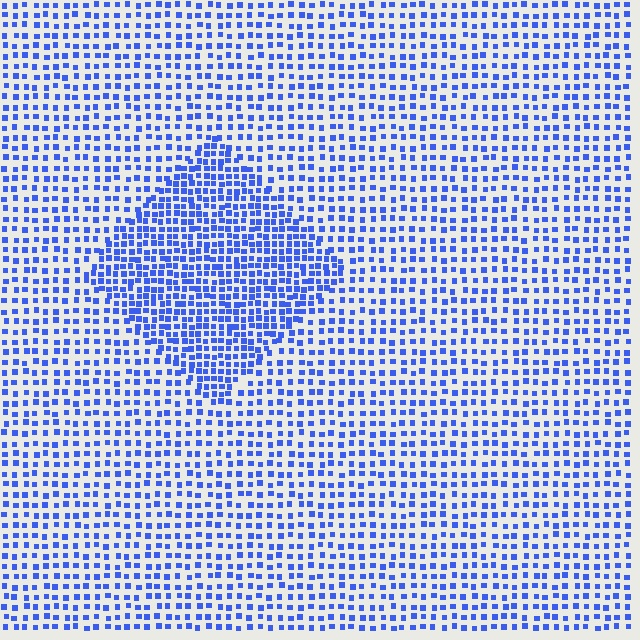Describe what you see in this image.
The image contains small blue elements arranged at two different densities. A diamond-shaped region is visible where the elements are more densely packed than the surrounding area.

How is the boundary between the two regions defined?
The boundary is defined by a change in element density (approximately 1.8x ratio). All elements are the same color, size, and shape.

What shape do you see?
I see a diamond.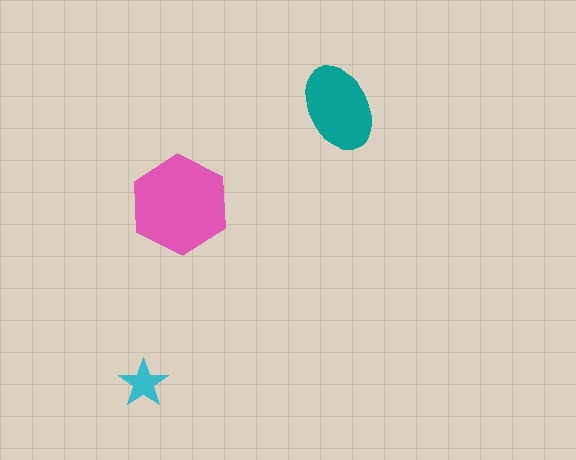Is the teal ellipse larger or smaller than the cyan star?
Larger.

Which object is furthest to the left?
The cyan star is leftmost.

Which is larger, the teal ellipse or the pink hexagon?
The pink hexagon.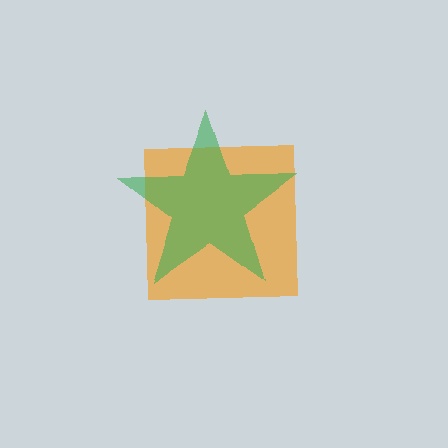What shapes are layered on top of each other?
The layered shapes are: an orange square, a green star.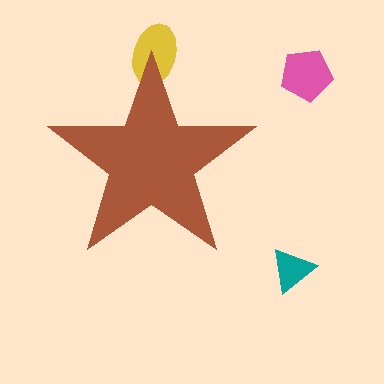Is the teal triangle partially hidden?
No, the teal triangle is fully visible.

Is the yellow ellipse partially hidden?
Yes, the yellow ellipse is partially hidden behind the brown star.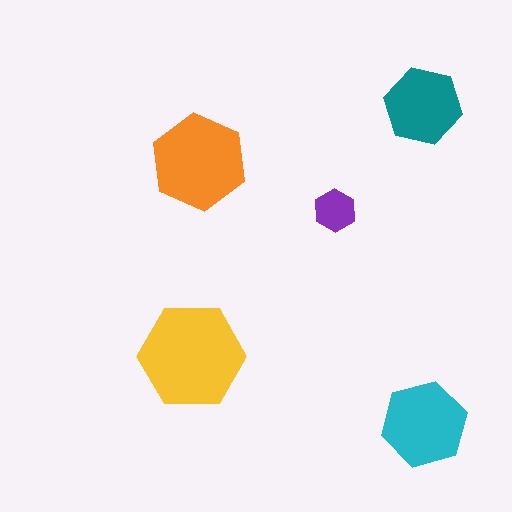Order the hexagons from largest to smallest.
the yellow one, the orange one, the cyan one, the teal one, the purple one.